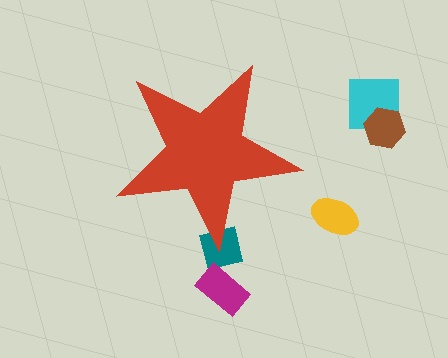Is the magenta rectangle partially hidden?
No, the magenta rectangle is fully visible.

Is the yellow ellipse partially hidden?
No, the yellow ellipse is fully visible.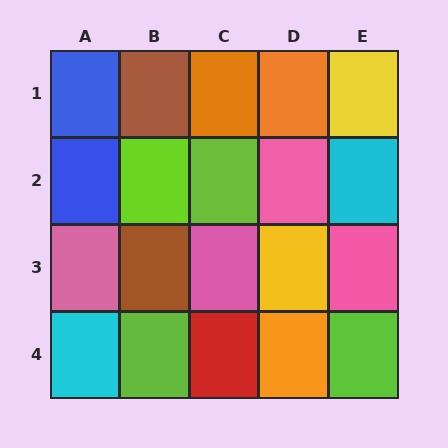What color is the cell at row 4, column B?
Lime.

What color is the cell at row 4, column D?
Orange.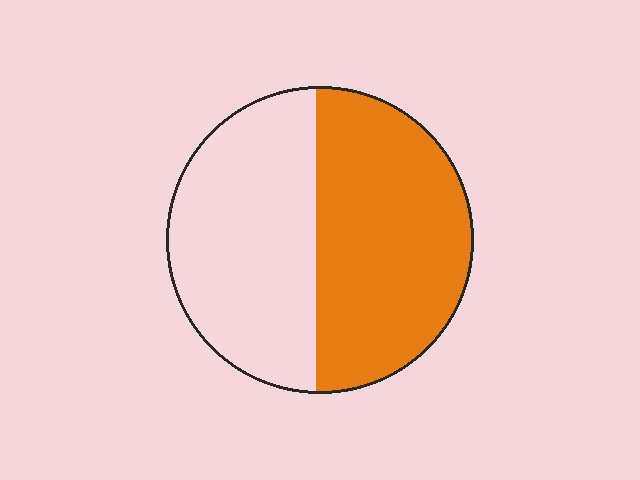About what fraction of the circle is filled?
About one half (1/2).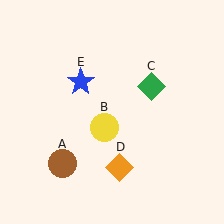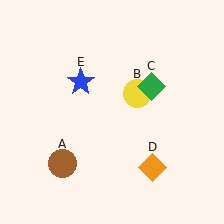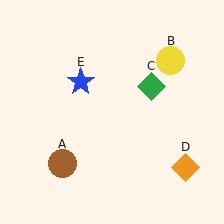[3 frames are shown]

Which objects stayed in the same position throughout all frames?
Brown circle (object A) and green diamond (object C) and blue star (object E) remained stationary.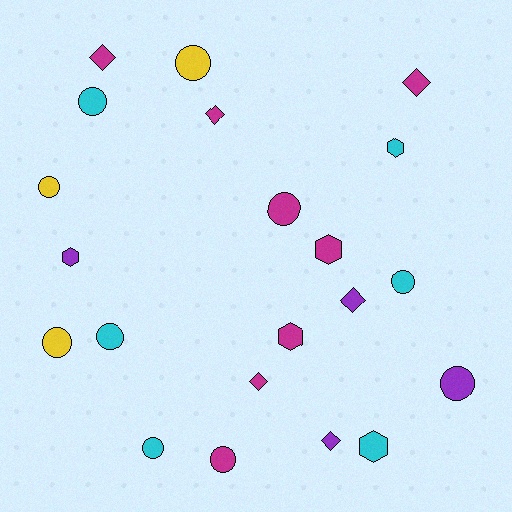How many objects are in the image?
There are 21 objects.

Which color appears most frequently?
Magenta, with 8 objects.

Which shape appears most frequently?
Circle, with 10 objects.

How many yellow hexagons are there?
There are no yellow hexagons.